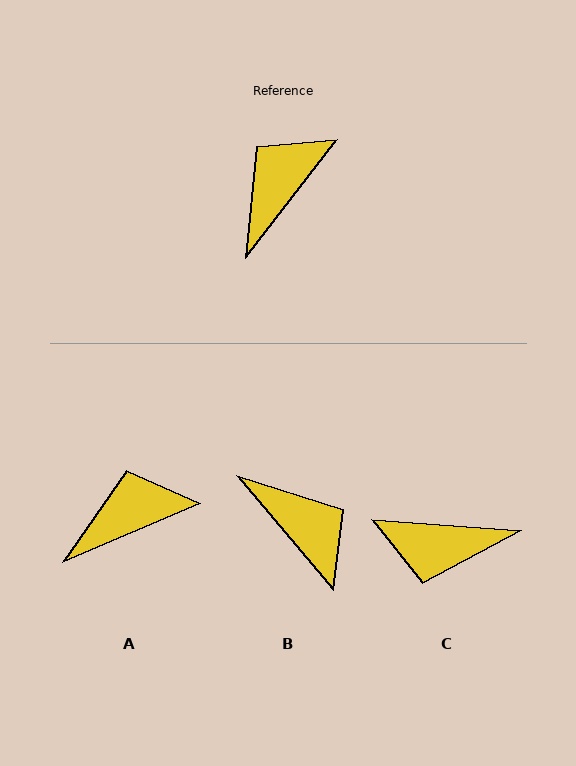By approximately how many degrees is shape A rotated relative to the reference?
Approximately 29 degrees clockwise.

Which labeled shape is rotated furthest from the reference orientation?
C, about 124 degrees away.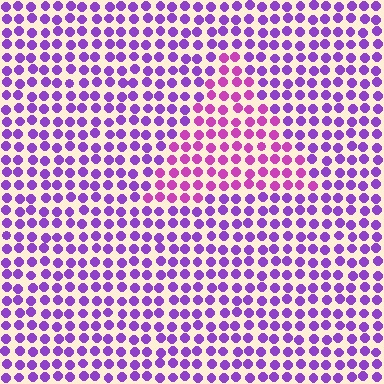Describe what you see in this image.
The image is filled with small purple elements in a uniform arrangement. A triangle-shaped region is visible where the elements are tinted to a slightly different hue, forming a subtle color boundary.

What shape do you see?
I see a triangle.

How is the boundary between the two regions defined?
The boundary is defined purely by a slight shift in hue (about 33 degrees). Spacing, size, and orientation are identical on both sides.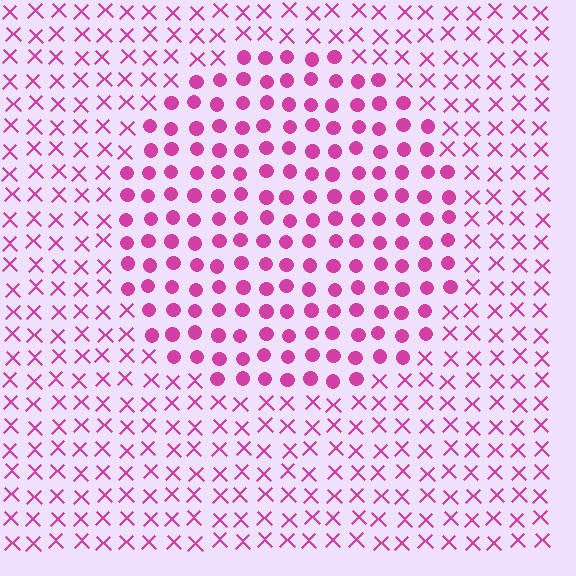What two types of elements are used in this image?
The image uses circles inside the circle region and X marks outside it.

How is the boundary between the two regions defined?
The boundary is defined by a change in element shape: circles inside vs. X marks outside. All elements share the same color and spacing.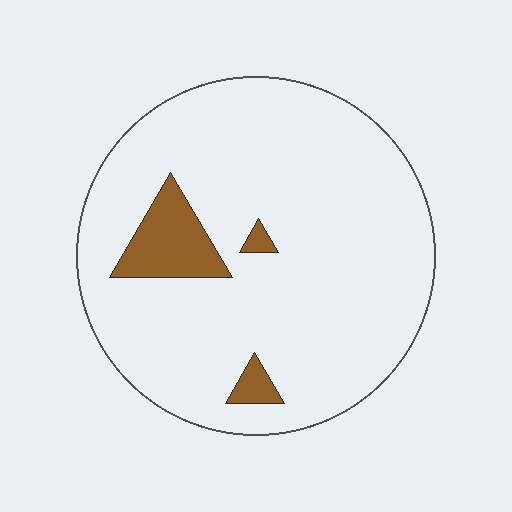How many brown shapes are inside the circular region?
3.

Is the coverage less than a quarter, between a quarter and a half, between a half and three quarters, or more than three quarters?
Less than a quarter.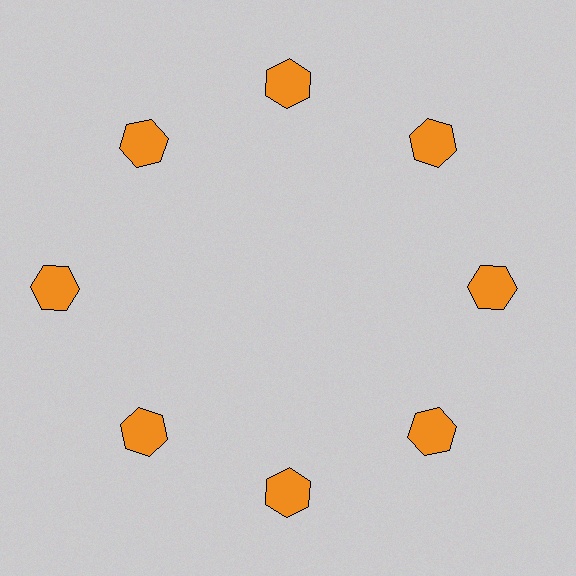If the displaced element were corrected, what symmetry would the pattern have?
It would have 8-fold rotational symmetry — the pattern would map onto itself every 45 degrees.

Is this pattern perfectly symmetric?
No. The 8 orange hexagons are arranged in a ring, but one element near the 9 o'clock position is pushed outward from the center, breaking the 8-fold rotational symmetry.